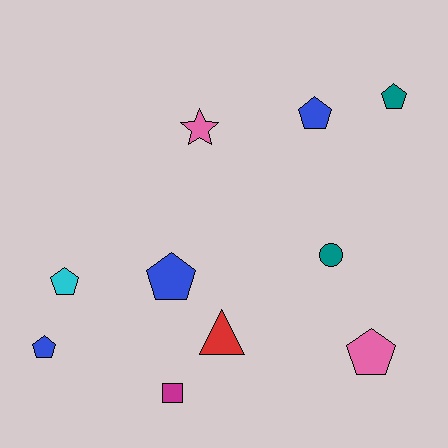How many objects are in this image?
There are 10 objects.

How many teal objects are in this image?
There are 2 teal objects.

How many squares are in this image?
There is 1 square.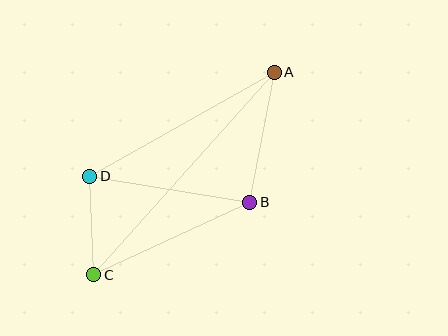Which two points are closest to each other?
Points C and D are closest to each other.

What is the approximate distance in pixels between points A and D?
The distance between A and D is approximately 212 pixels.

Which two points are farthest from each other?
Points A and C are farthest from each other.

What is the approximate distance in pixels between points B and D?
The distance between B and D is approximately 162 pixels.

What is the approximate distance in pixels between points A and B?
The distance between A and B is approximately 132 pixels.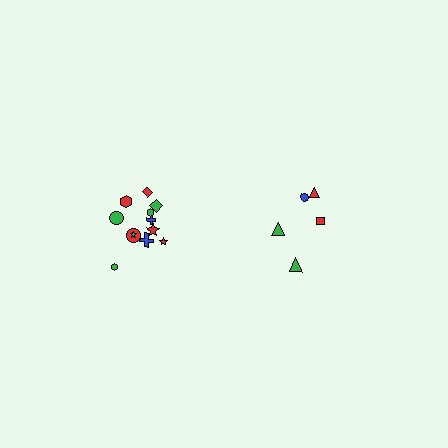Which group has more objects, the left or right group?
The left group.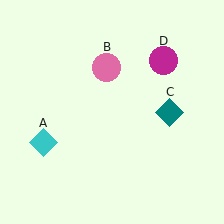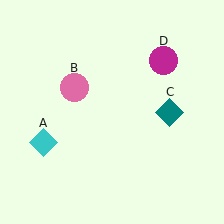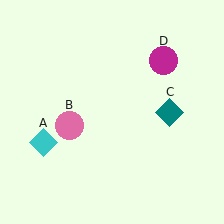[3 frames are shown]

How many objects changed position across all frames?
1 object changed position: pink circle (object B).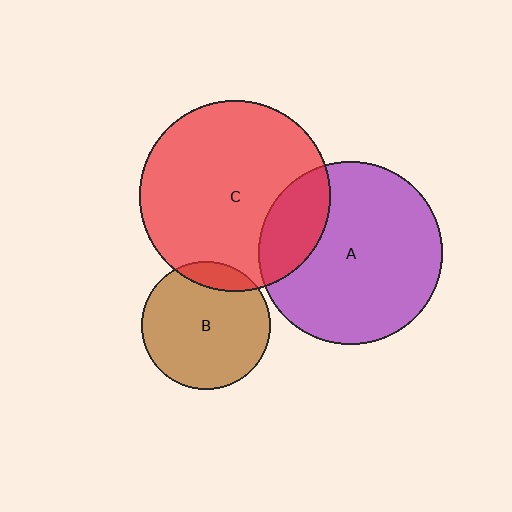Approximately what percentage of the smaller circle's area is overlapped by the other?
Approximately 20%.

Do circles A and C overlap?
Yes.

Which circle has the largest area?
Circle C (red).